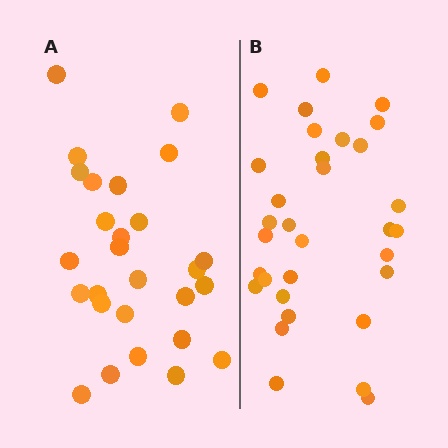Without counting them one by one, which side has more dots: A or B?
Region B (the right region) has more dots.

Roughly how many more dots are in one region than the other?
Region B has about 5 more dots than region A.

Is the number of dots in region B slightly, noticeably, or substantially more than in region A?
Region B has only slightly more — the two regions are fairly close. The ratio is roughly 1.2 to 1.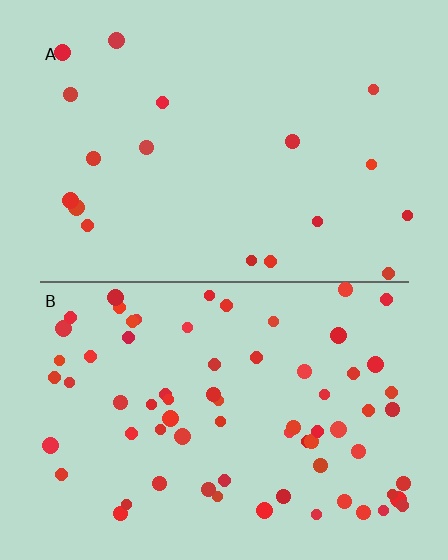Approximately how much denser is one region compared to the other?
Approximately 3.8× — region B over region A.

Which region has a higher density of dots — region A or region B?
B (the bottom).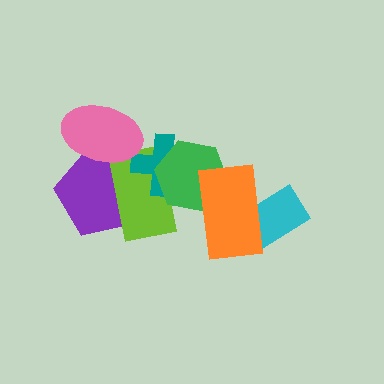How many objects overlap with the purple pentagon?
3 objects overlap with the purple pentagon.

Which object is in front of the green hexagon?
The orange rectangle is in front of the green hexagon.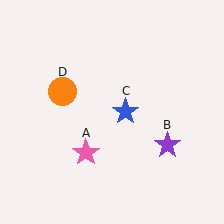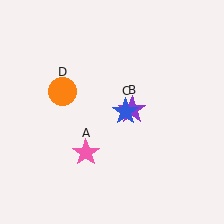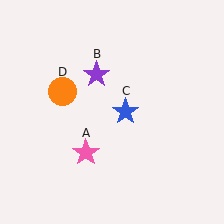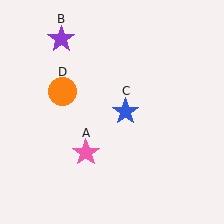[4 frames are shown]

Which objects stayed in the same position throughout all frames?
Pink star (object A) and blue star (object C) and orange circle (object D) remained stationary.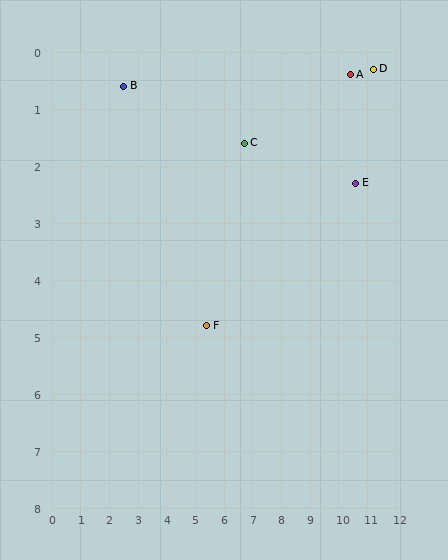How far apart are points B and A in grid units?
Points B and A are about 7.9 grid units apart.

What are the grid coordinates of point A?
Point A is at approximately (10.4, 0.4).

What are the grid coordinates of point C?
Point C is at approximately (6.7, 1.6).